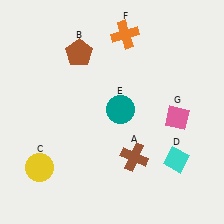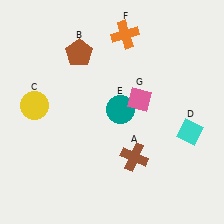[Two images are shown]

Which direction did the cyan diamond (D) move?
The cyan diamond (D) moved up.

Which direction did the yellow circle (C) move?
The yellow circle (C) moved up.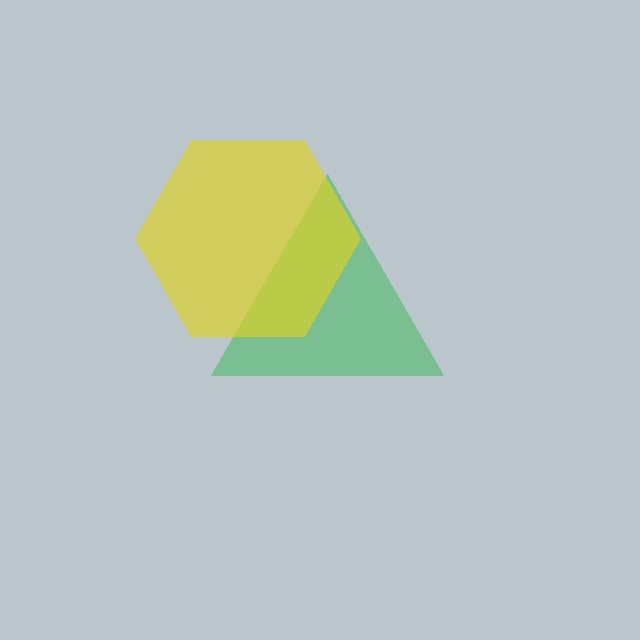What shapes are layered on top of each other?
The layered shapes are: a green triangle, a yellow hexagon.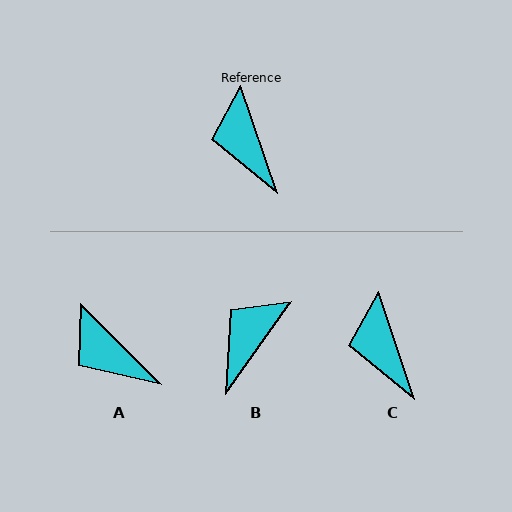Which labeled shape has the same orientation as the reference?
C.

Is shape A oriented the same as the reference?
No, it is off by about 27 degrees.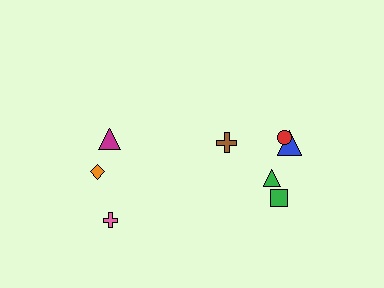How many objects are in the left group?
There are 3 objects.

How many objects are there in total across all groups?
There are 8 objects.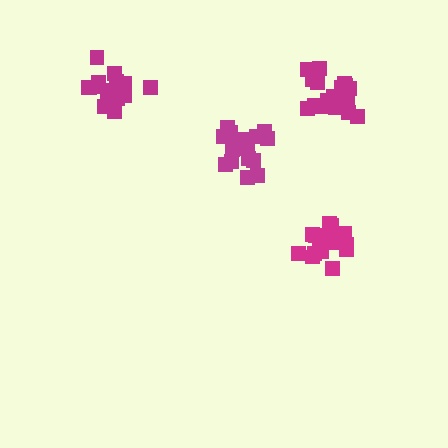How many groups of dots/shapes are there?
There are 4 groups.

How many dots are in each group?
Group 1: 17 dots, Group 2: 18 dots, Group 3: 16 dots, Group 4: 19 dots (70 total).